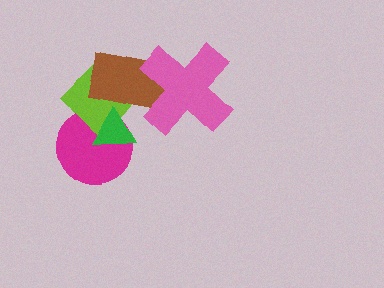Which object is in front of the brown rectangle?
The pink cross is in front of the brown rectangle.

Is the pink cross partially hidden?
No, no other shape covers it.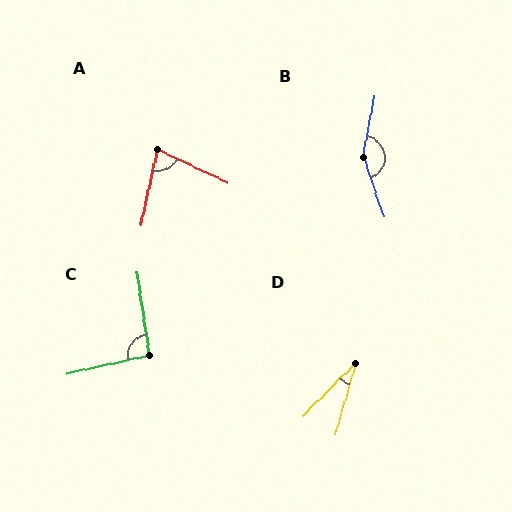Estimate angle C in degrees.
Approximately 94 degrees.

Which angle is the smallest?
D, at approximately 28 degrees.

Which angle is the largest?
B, at approximately 150 degrees.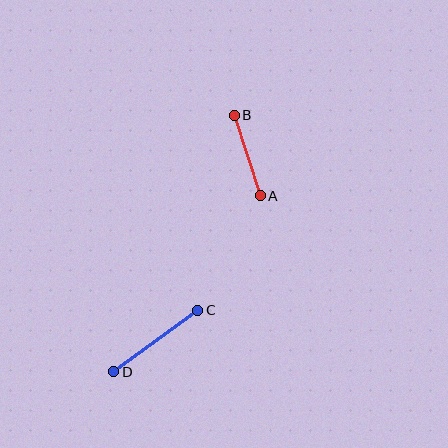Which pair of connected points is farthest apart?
Points C and D are farthest apart.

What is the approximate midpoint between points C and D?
The midpoint is at approximately (156, 341) pixels.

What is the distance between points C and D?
The distance is approximately 105 pixels.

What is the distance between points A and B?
The distance is approximately 84 pixels.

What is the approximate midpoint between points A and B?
The midpoint is at approximately (247, 155) pixels.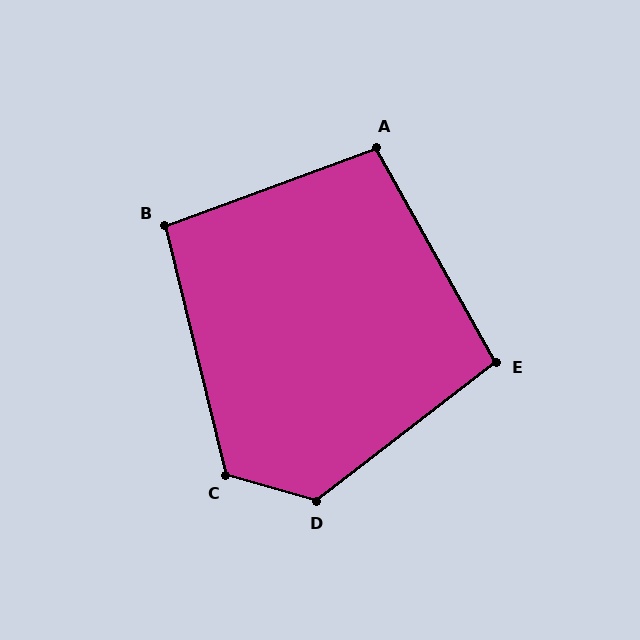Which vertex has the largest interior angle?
D, at approximately 126 degrees.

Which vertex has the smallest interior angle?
B, at approximately 97 degrees.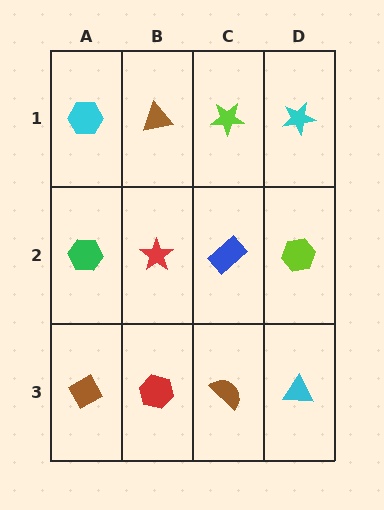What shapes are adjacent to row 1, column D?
A lime hexagon (row 2, column D), a lime star (row 1, column C).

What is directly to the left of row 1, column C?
A brown triangle.